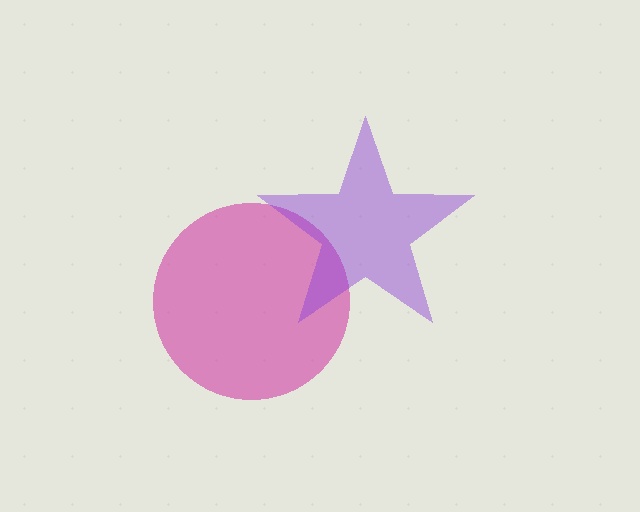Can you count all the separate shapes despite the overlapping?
Yes, there are 2 separate shapes.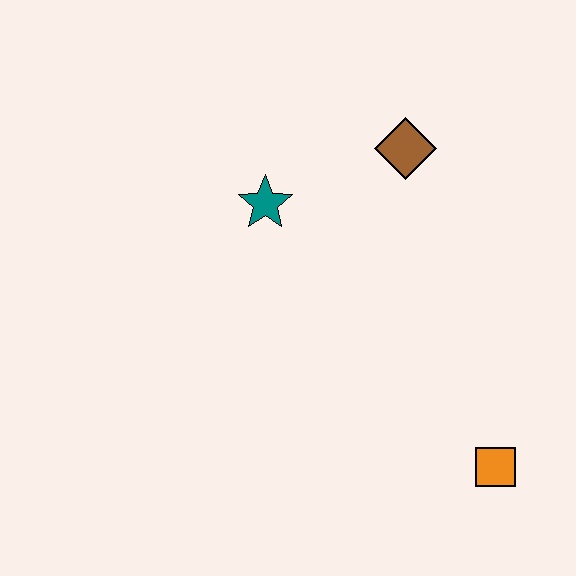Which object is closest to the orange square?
The brown diamond is closest to the orange square.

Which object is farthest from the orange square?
The teal star is farthest from the orange square.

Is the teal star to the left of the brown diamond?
Yes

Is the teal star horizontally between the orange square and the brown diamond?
No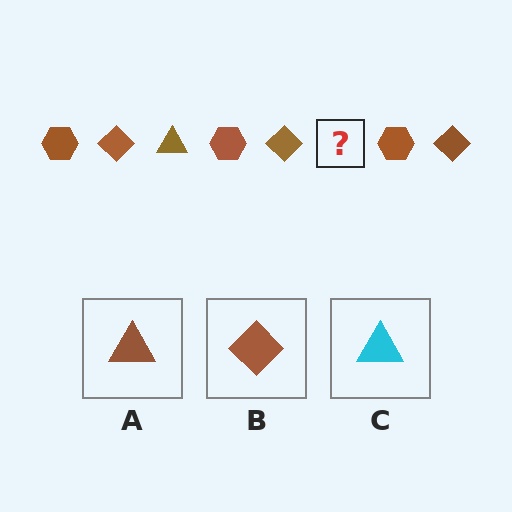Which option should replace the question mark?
Option A.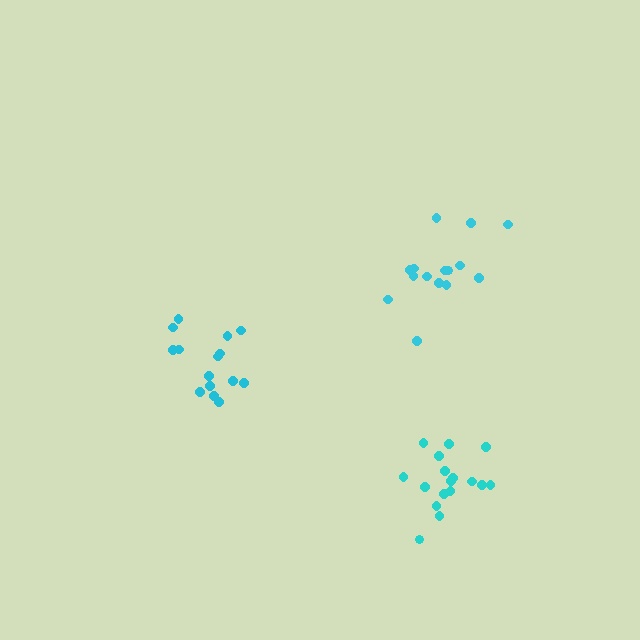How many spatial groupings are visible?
There are 3 spatial groupings.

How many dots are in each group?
Group 1: 15 dots, Group 2: 15 dots, Group 3: 17 dots (47 total).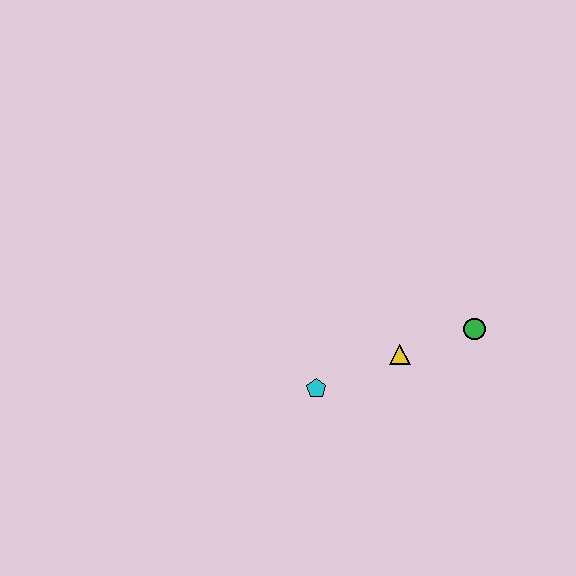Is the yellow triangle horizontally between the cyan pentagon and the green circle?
Yes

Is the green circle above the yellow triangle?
Yes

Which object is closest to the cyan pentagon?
The yellow triangle is closest to the cyan pentagon.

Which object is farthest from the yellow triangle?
The cyan pentagon is farthest from the yellow triangle.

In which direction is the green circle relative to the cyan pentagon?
The green circle is to the right of the cyan pentagon.